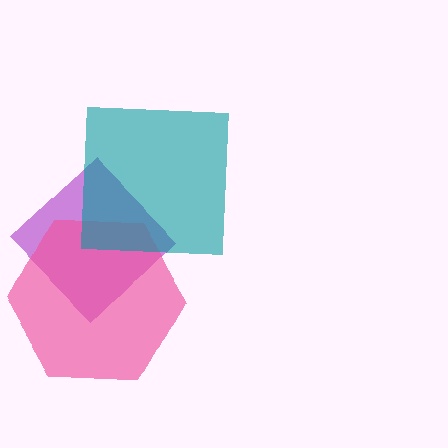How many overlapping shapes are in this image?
There are 3 overlapping shapes in the image.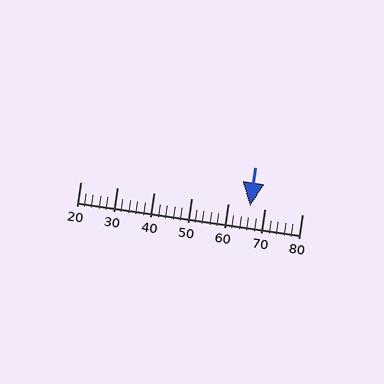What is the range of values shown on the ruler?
The ruler shows values from 20 to 80.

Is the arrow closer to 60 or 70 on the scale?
The arrow is closer to 70.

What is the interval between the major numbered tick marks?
The major tick marks are spaced 10 units apart.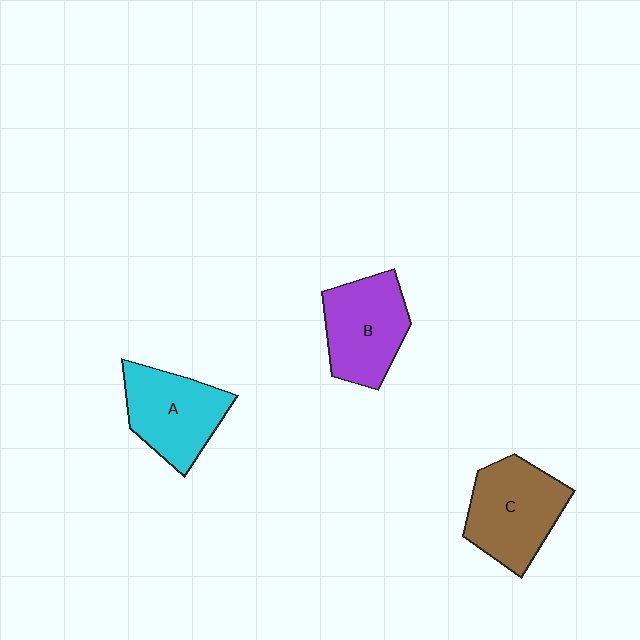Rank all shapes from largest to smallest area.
From largest to smallest: C (brown), B (purple), A (cyan).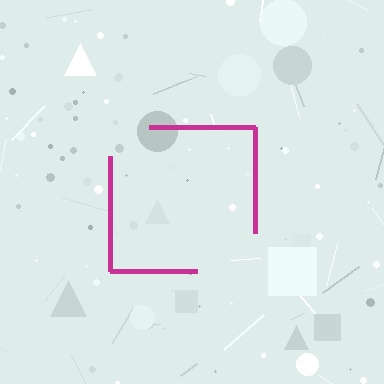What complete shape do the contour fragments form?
The contour fragments form a square.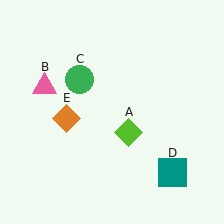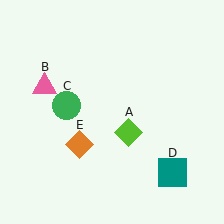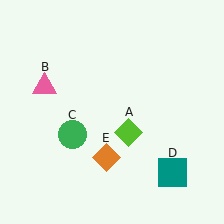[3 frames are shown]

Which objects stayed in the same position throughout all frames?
Lime diamond (object A) and pink triangle (object B) and teal square (object D) remained stationary.